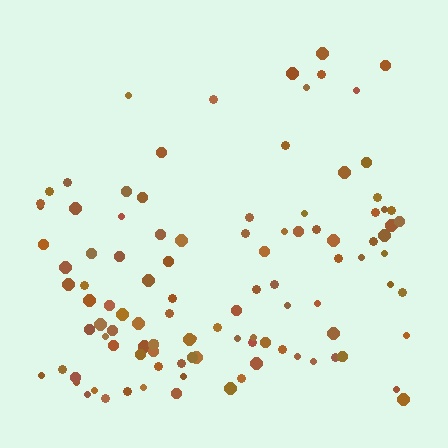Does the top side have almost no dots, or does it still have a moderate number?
Still a moderate number, just noticeably fewer than the bottom.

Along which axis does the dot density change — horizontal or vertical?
Vertical.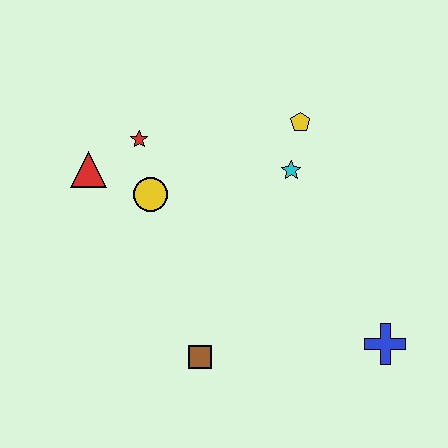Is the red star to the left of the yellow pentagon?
Yes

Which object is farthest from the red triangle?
The blue cross is farthest from the red triangle.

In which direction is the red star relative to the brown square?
The red star is above the brown square.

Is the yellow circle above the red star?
No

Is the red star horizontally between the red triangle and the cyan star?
Yes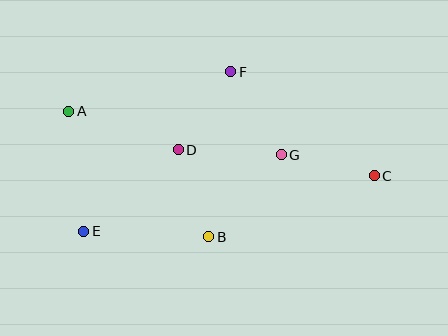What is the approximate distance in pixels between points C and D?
The distance between C and D is approximately 198 pixels.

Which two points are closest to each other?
Points B and D are closest to each other.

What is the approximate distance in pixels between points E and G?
The distance between E and G is approximately 212 pixels.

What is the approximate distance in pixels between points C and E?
The distance between C and E is approximately 296 pixels.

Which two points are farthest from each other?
Points A and C are farthest from each other.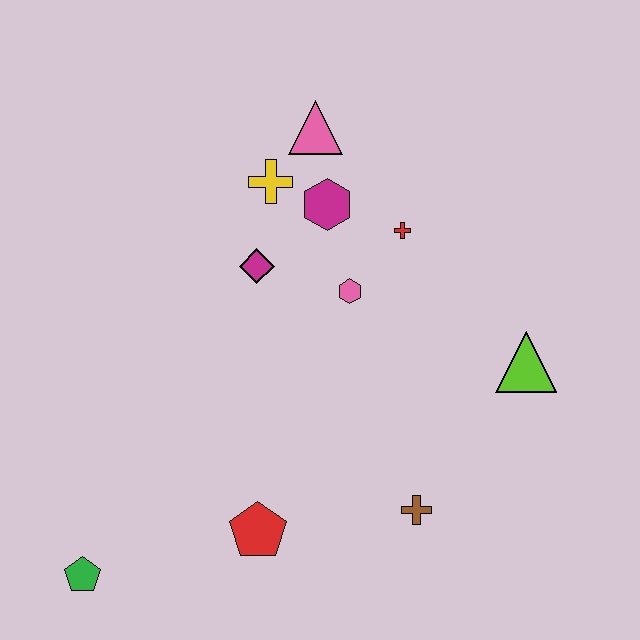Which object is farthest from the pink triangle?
The green pentagon is farthest from the pink triangle.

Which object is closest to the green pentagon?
The red pentagon is closest to the green pentagon.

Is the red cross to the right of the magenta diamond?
Yes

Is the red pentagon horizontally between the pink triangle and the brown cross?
No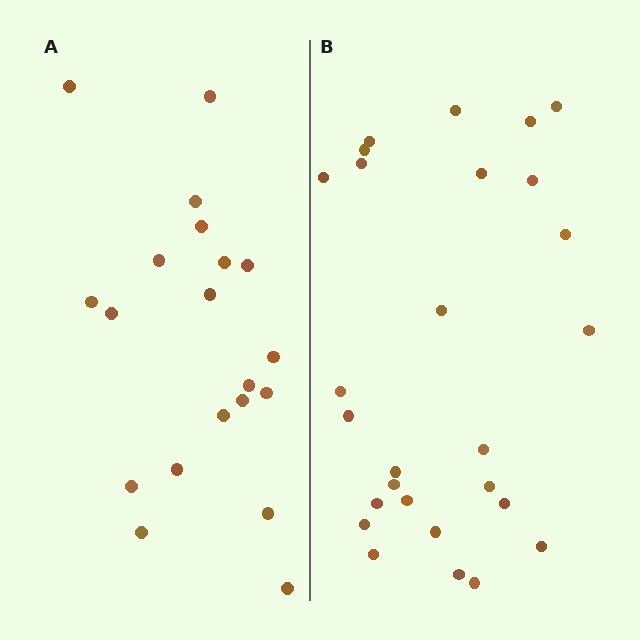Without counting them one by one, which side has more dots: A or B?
Region B (the right region) has more dots.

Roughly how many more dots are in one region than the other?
Region B has roughly 8 or so more dots than region A.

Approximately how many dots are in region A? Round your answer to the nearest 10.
About 20 dots.